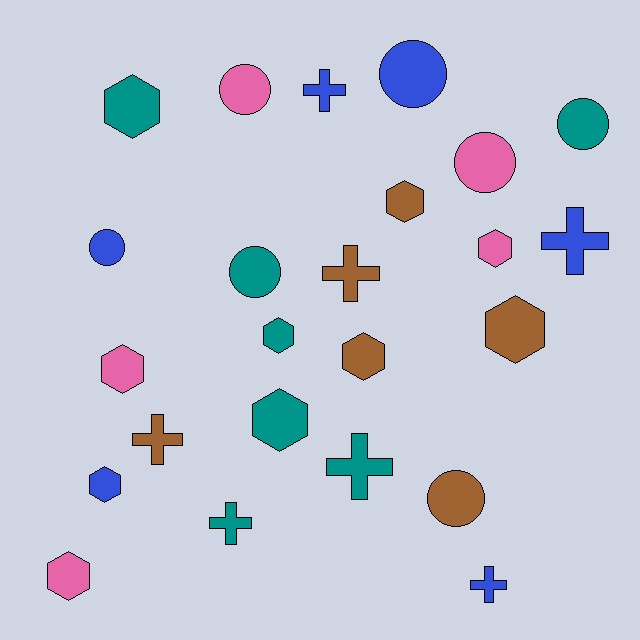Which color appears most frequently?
Teal, with 7 objects.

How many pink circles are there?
There are 2 pink circles.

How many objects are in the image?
There are 24 objects.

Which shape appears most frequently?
Hexagon, with 10 objects.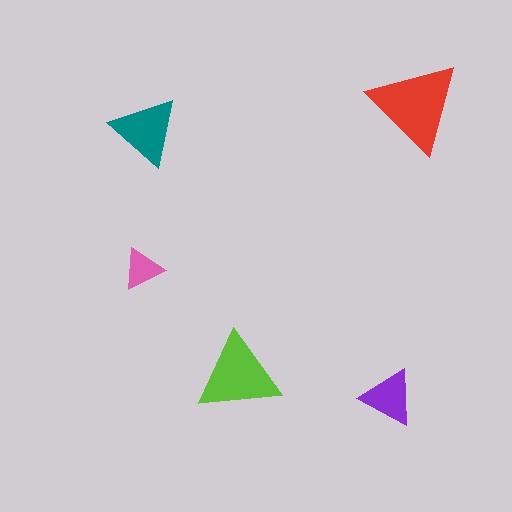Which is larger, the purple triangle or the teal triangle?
The teal one.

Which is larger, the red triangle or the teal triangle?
The red one.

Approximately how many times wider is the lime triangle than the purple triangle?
About 1.5 times wider.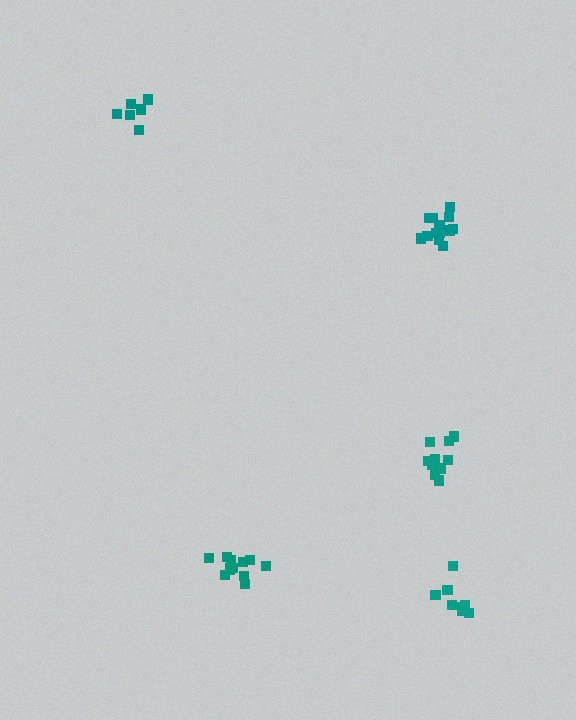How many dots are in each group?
Group 1: 12 dots, Group 2: 7 dots, Group 3: 13 dots, Group 4: 9 dots, Group 5: 13 dots (54 total).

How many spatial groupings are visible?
There are 5 spatial groupings.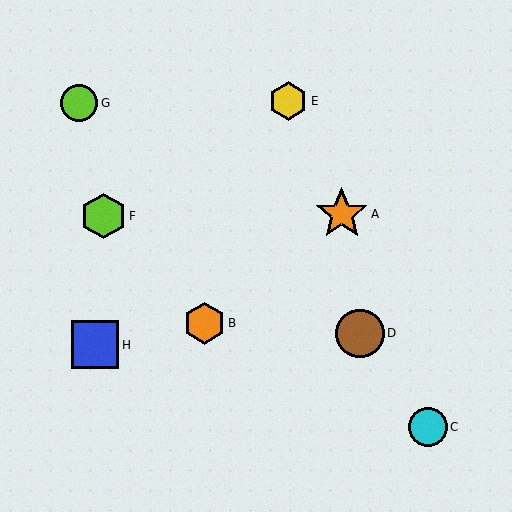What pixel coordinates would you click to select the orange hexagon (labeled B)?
Click at (205, 323) to select the orange hexagon B.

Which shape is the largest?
The orange star (labeled A) is the largest.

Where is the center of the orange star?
The center of the orange star is at (342, 214).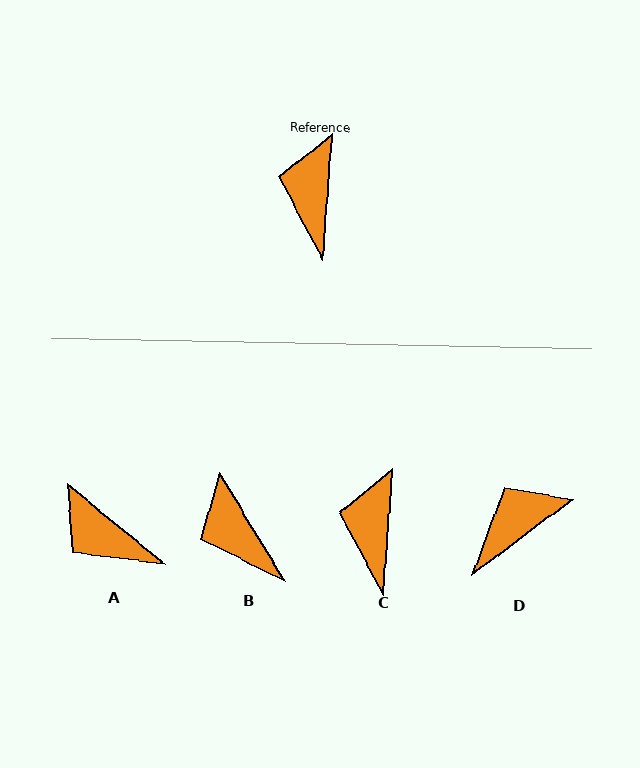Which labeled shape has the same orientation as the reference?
C.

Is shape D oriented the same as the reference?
No, it is off by about 49 degrees.